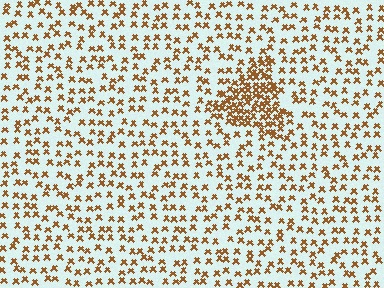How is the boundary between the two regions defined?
The boundary is defined by a change in element density (approximately 2.6x ratio). All elements are the same color, size, and shape.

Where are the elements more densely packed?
The elements are more densely packed inside the triangle boundary.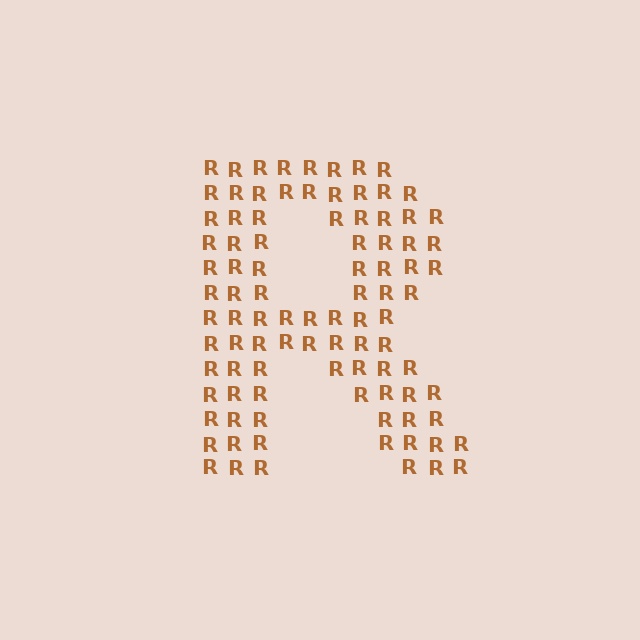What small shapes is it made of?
It is made of small letter R's.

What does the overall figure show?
The overall figure shows the letter R.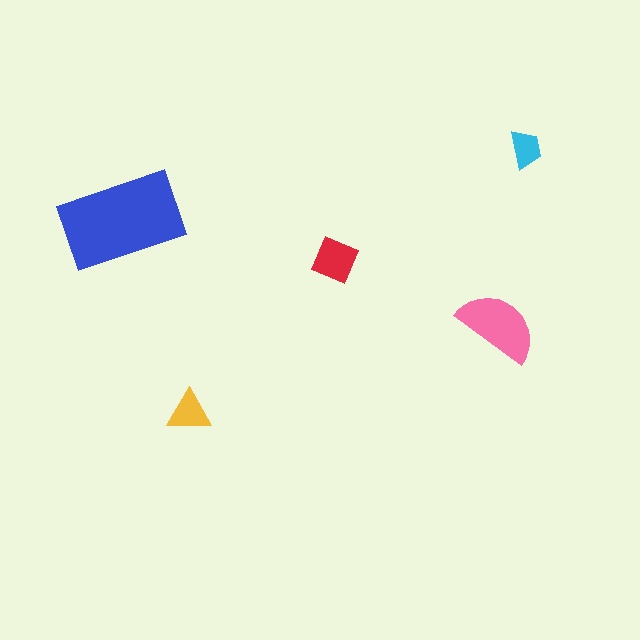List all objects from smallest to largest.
The cyan trapezoid, the yellow triangle, the red square, the pink semicircle, the blue rectangle.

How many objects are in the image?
There are 5 objects in the image.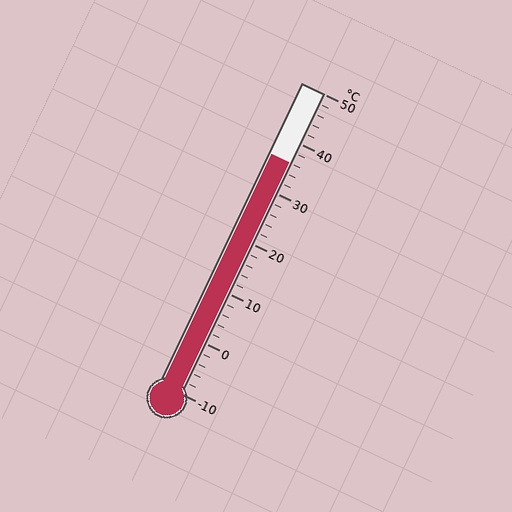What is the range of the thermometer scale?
The thermometer scale ranges from -10°C to 50°C.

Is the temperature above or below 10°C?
The temperature is above 10°C.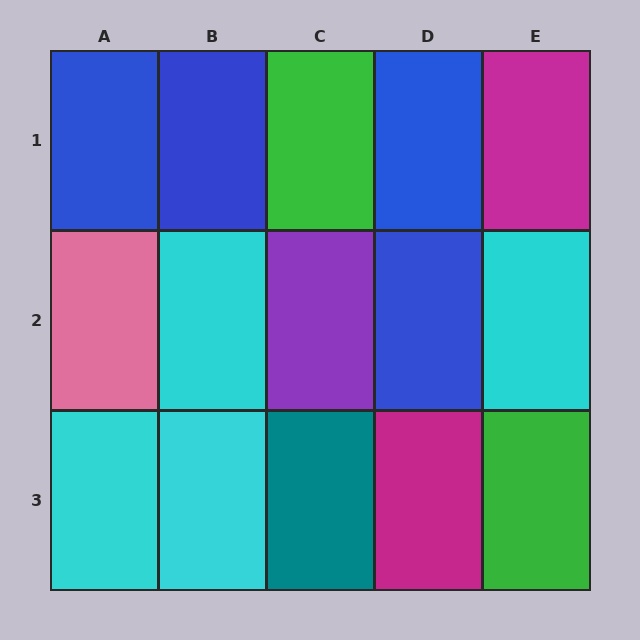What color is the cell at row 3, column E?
Green.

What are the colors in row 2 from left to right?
Pink, cyan, purple, blue, cyan.